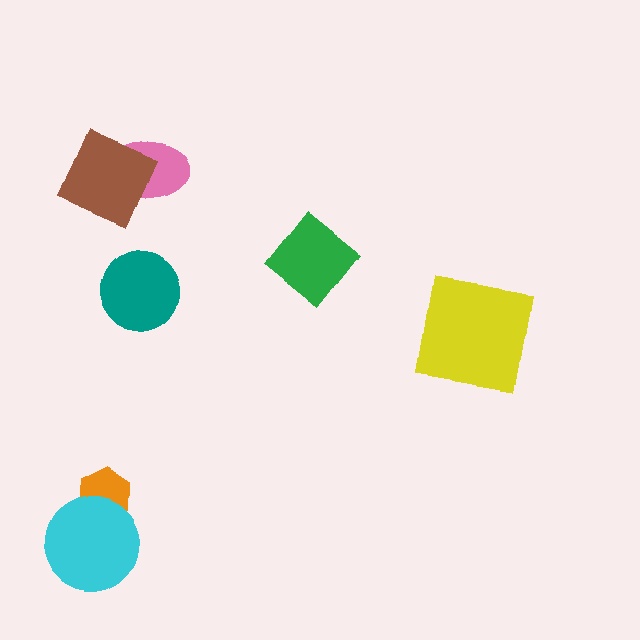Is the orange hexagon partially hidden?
Yes, it is partially covered by another shape.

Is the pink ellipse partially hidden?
Yes, it is partially covered by another shape.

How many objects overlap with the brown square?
1 object overlaps with the brown square.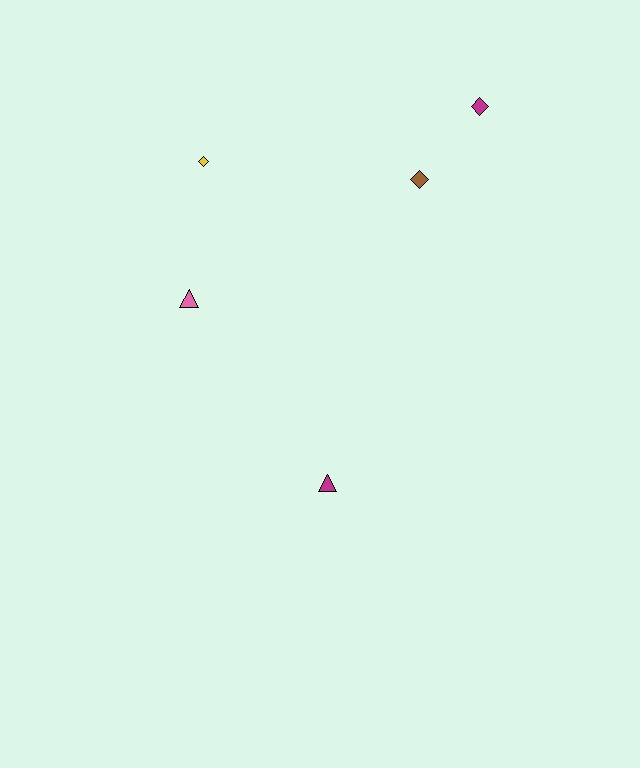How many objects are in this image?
There are 5 objects.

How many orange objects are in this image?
There are no orange objects.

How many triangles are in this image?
There are 2 triangles.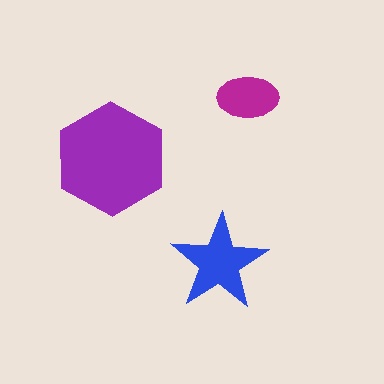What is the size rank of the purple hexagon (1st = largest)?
1st.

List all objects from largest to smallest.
The purple hexagon, the blue star, the magenta ellipse.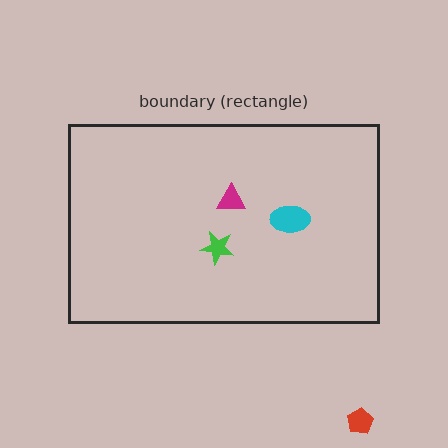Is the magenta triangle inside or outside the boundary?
Inside.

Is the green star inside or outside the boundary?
Inside.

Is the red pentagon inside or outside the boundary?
Outside.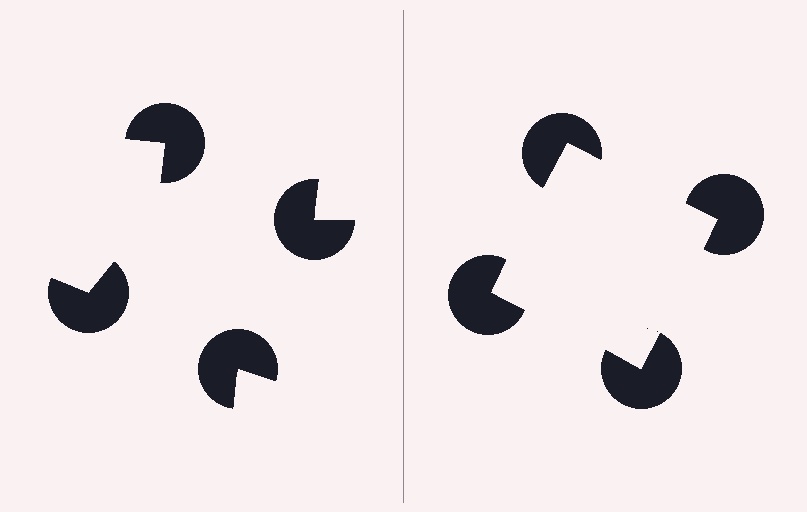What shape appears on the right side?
An illusory square.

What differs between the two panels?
The pac-man discs are positioned identically on both sides; only the wedge orientations differ. On the right they align to a square; on the left they are misaligned.